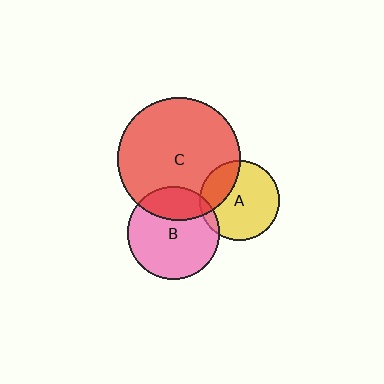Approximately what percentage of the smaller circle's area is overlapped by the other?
Approximately 25%.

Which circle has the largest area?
Circle C (red).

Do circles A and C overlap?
Yes.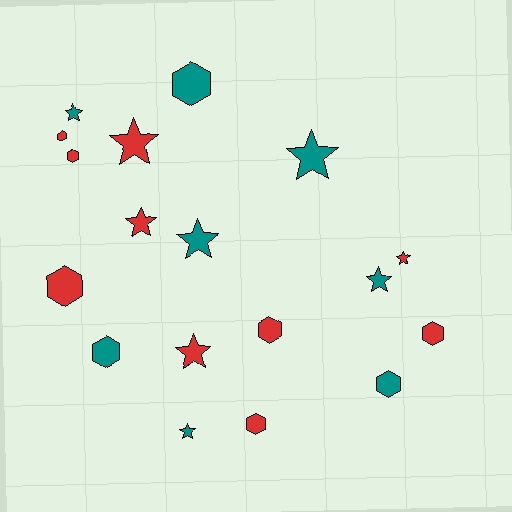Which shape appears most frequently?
Hexagon, with 9 objects.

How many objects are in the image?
There are 18 objects.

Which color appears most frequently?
Red, with 10 objects.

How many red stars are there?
There are 4 red stars.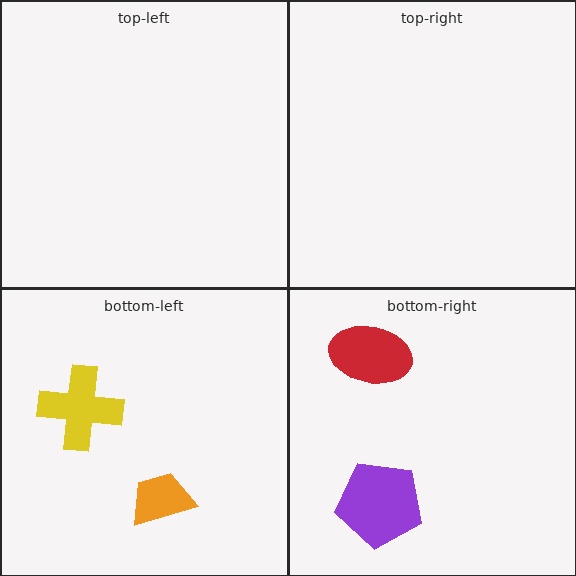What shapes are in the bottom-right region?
The red ellipse, the purple pentagon.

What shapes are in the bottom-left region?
The orange trapezoid, the yellow cross.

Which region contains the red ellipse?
The bottom-right region.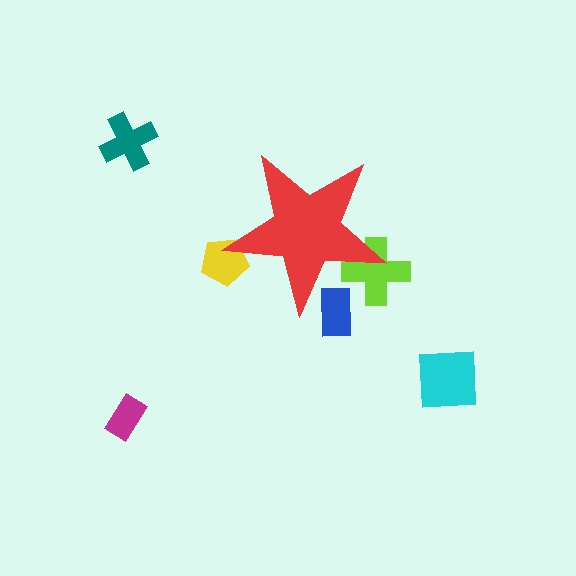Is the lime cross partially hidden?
Yes, the lime cross is partially hidden behind the red star.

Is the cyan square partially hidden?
No, the cyan square is fully visible.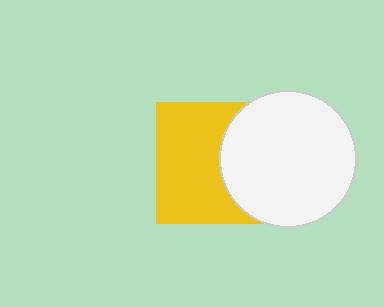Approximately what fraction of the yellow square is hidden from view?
Roughly 39% of the yellow square is hidden behind the white circle.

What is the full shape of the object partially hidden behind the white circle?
The partially hidden object is a yellow square.